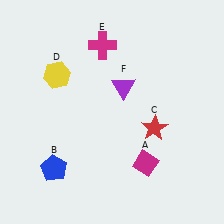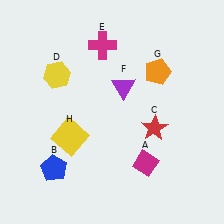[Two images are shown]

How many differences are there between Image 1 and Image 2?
There are 2 differences between the two images.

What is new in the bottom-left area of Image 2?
A yellow square (H) was added in the bottom-left area of Image 2.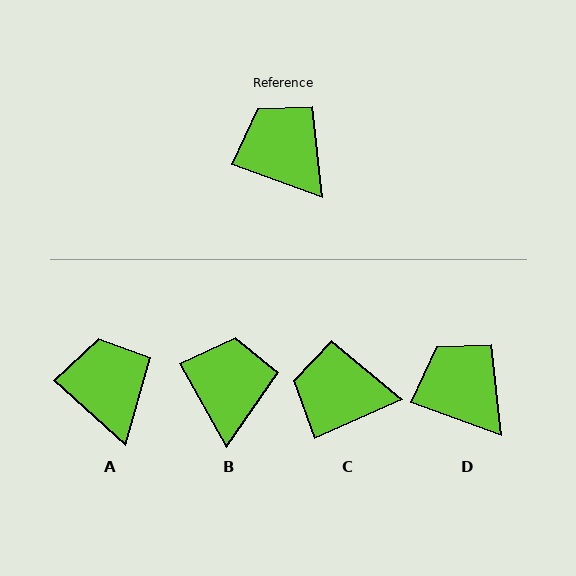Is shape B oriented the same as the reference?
No, it is off by about 41 degrees.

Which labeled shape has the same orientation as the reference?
D.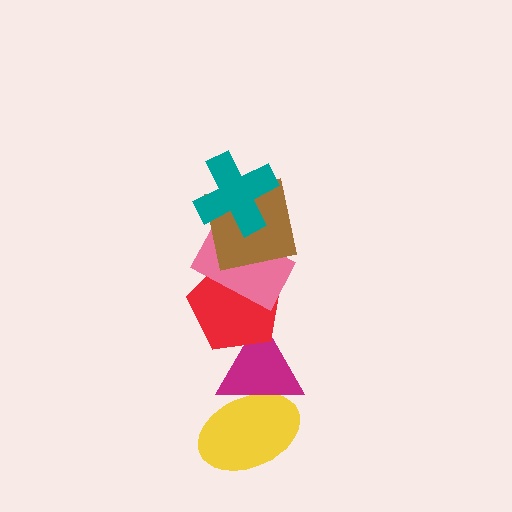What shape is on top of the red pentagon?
The pink rectangle is on top of the red pentagon.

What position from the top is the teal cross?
The teal cross is 1st from the top.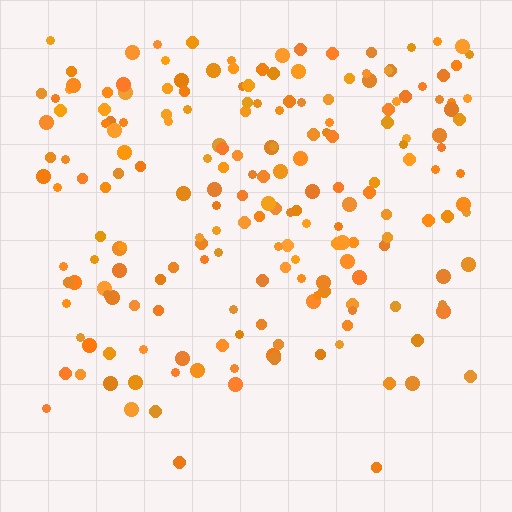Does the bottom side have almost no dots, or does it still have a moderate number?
Still a moderate number, just noticeably fewer than the top.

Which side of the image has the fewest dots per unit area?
The bottom.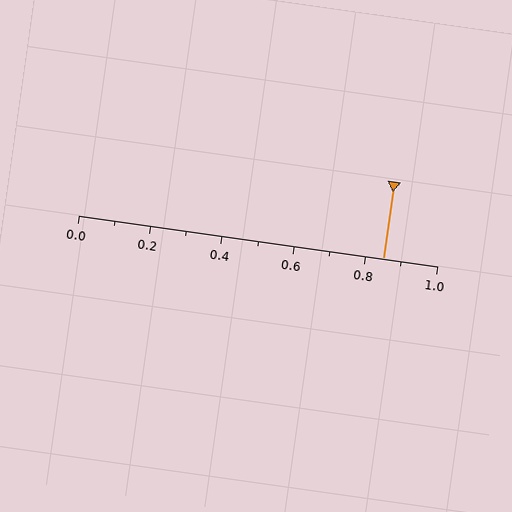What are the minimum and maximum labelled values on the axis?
The axis runs from 0.0 to 1.0.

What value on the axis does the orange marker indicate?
The marker indicates approximately 0.85.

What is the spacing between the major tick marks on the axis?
The major ticks are spaced 0.2 apart.